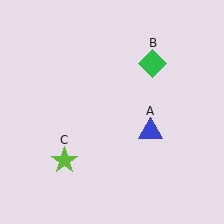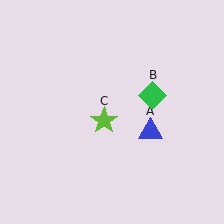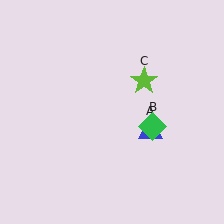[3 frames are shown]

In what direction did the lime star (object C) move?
The lime star (object C) moved up and to the right.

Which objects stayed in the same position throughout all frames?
Blue triangle (object A) remained stationary.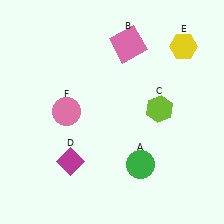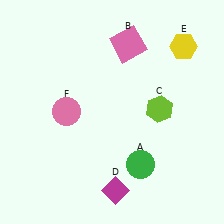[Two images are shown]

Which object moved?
The magenta diamond (D) moved right.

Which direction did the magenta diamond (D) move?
The magenta diamond (D) moved right.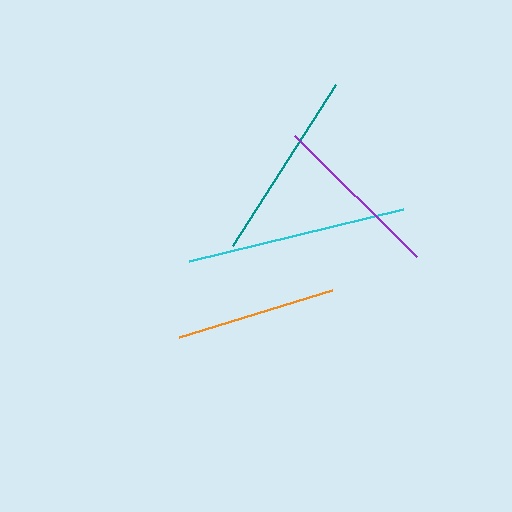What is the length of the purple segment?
The purple segment is approximately 171 pixels long.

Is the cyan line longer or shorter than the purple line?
The cyan line is longer than the purple line.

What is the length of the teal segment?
The teal segment is approximately 192 pixels long.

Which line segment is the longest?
The cyan line is the longest at approximately 220 pixels.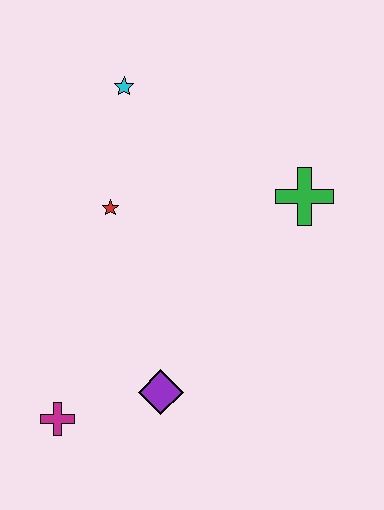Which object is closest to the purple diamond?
The magenta cross is closest to the purple diamond.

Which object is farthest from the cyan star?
The magenta cross is farthest from the cyan star.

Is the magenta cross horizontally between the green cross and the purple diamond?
No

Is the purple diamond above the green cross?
No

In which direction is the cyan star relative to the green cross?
The cyan star is to the left of the green cross.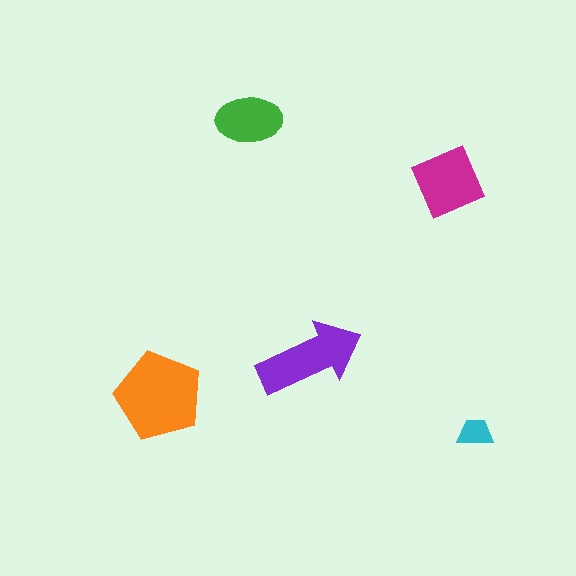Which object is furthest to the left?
The orange pentagon is leftmost.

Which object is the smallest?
The cyan trapezoid.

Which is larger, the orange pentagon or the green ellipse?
The orange pentagon.